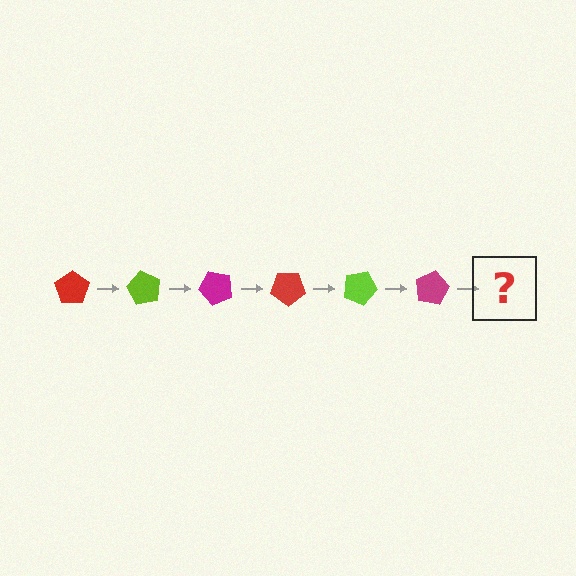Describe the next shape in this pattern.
It should be a red pentagon, rotated 360 degrees from the start.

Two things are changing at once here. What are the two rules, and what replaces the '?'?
The two rules are that it rotates 60 degrees each step and the color cycles through red, lime, and magenta. The '?' should be a red pentagon, rotated 360 degrees from the start.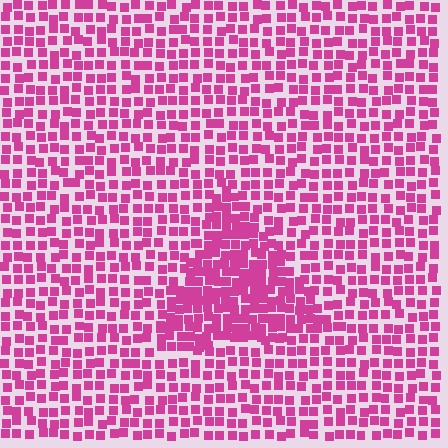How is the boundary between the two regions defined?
The boundary is defined by a change in element density (approximately 1.7x ratio). All elements are the same color, size, and shape.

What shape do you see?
I see a triangle.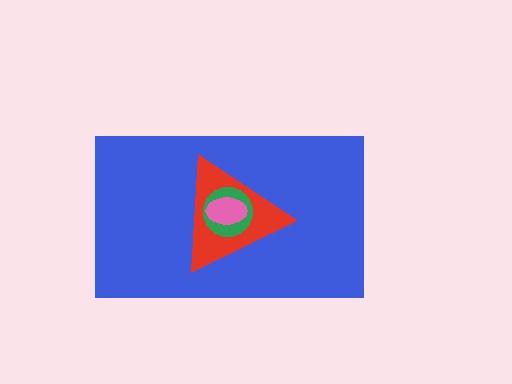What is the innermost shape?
The pink ellipse.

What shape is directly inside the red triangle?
The green circle.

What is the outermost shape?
The blue rectangle.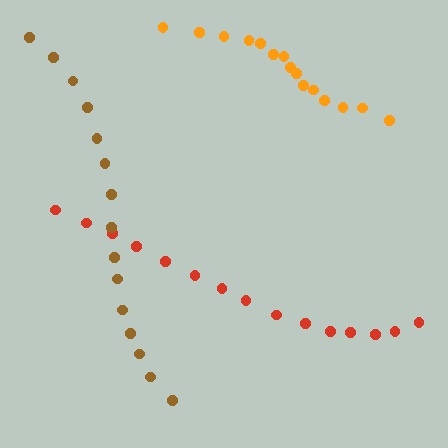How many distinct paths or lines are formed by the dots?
There are 3 distinct paths.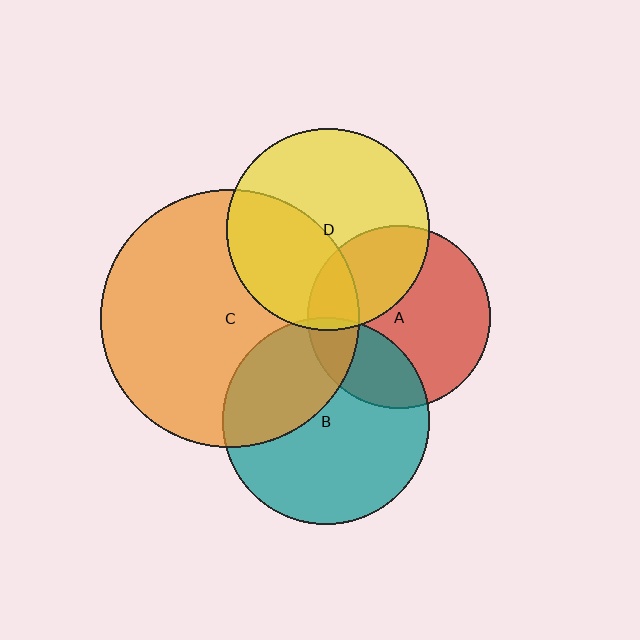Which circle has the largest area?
Circle C (orange).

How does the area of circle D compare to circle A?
Approximately 1.2 times.